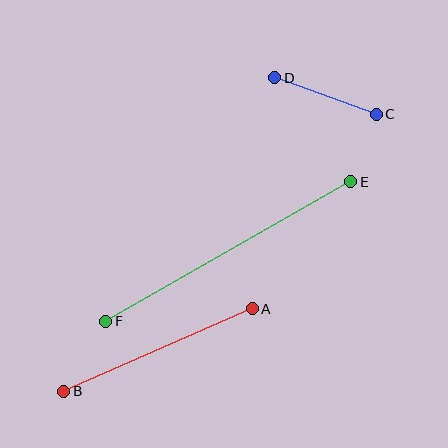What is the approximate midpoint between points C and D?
The midpoint is at approximately (325, 96) pixels.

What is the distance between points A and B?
The distance is approximately 206 pixels.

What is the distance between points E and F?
The distance is approximately 281 pixels.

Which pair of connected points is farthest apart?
Points E and F are farthest apart.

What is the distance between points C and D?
The distance is approximately 108 pixels.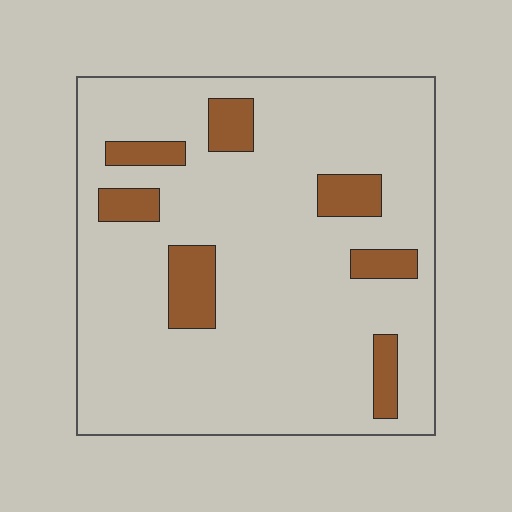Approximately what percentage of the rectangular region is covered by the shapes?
Approximately 15%.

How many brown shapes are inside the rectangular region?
7.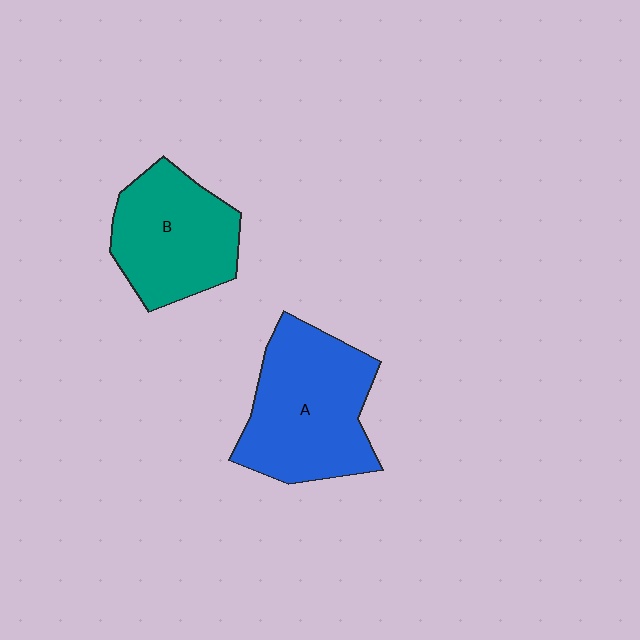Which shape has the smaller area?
Shape B (teal).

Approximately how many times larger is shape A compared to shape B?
Approximately 1.2 times.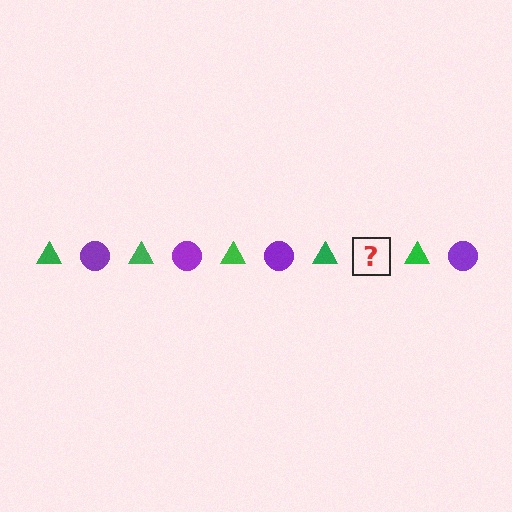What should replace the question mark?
The question mark should be replaced with a purple circle.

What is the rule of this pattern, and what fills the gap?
The rule is that the pattern alternates between green triangle and purple circle. The gap should be filled with a purple circle.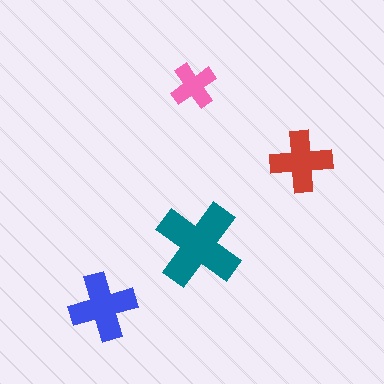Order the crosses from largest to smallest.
the teal one, the blue one, the red one, the pink one.